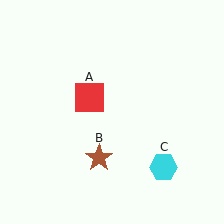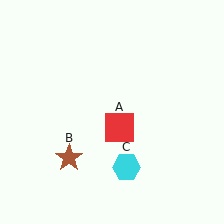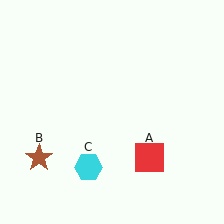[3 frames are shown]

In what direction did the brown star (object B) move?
The brown star (object B) moved left.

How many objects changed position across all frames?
3 objects changed position: red square (object A), brown star (object B), cyan hexagon (object C).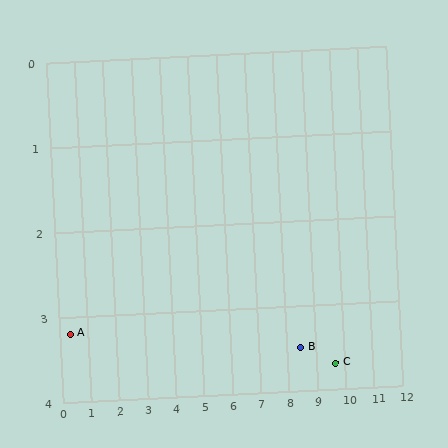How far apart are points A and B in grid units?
Points A and B are about 8.1 grid units apart.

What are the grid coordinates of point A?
Point A is at approximately (0.4, 3.2).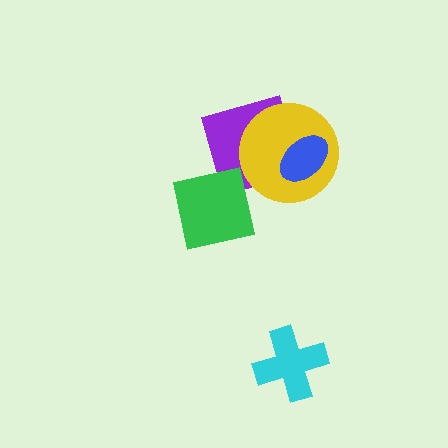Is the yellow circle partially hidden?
Yes, it is partially covered by another shape.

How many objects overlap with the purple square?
2 objects overlap with the purple square.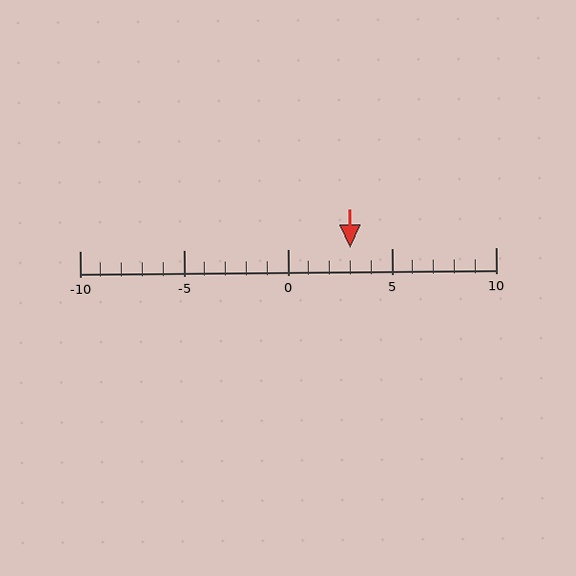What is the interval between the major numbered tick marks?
The major tick marks are spaced 5 units apart.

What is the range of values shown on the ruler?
The ruler shows values from -10 to 10.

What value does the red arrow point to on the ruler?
The red arrow points to approximately 3.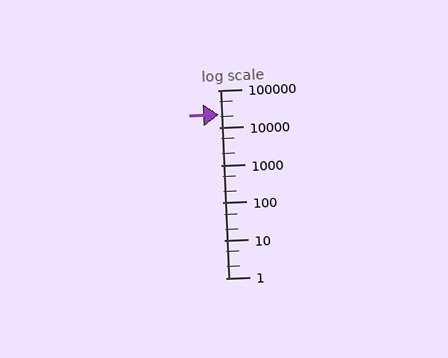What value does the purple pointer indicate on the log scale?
The pointer indicates approximately 22000.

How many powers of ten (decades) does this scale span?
The scale spans 5 decades, from 1 to 100000.